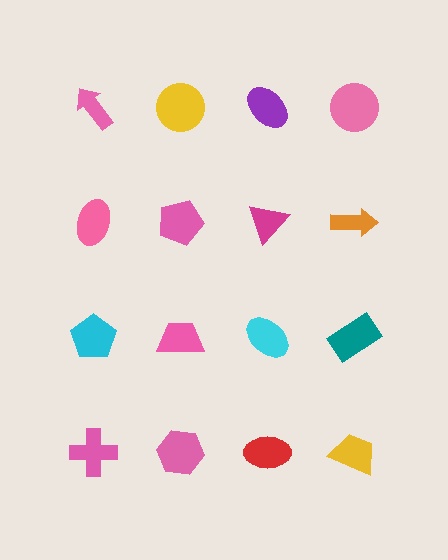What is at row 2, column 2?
A pink pentagon.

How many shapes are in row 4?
4 shapes.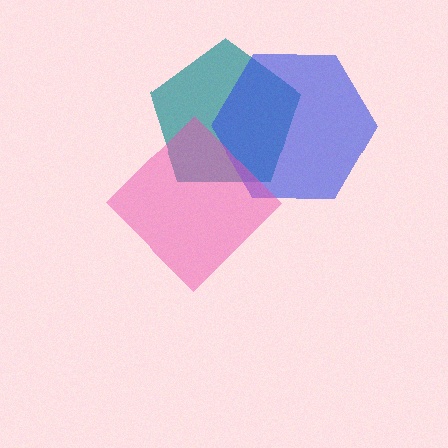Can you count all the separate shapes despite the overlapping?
Yes, there are 3 separate shapes.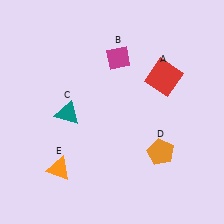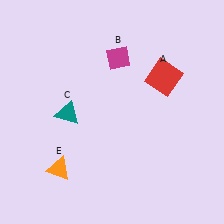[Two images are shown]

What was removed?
The orange pentagon (D) was removed in Image 2.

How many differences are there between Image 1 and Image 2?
There is 1 difference between the two images.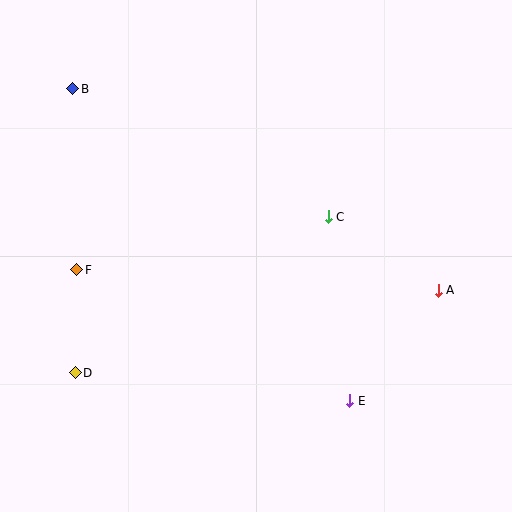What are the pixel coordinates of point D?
Point D is at (75, 373).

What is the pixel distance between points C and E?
The distance between C and E is 185 pixels.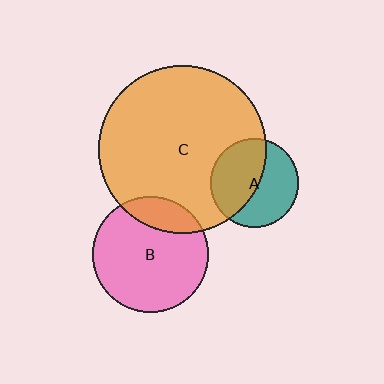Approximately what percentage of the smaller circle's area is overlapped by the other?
Approximately 50%.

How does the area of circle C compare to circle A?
Approximately 3.6 times.